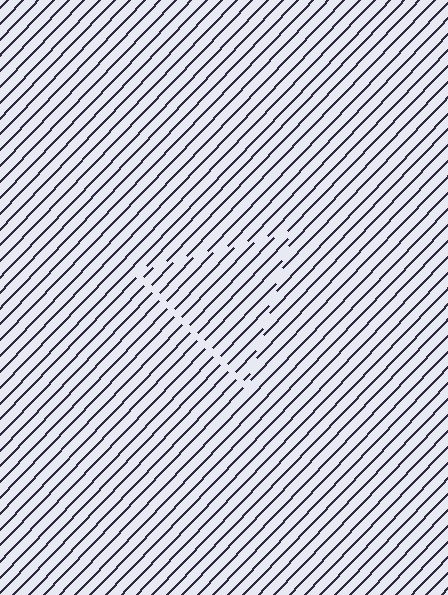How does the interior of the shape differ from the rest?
The interior of the shape contains the same grating, shifted by half a period — the contour is defined by the phase discontinuity where line-ends from the inner and outer gratings abut.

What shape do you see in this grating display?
An illusory triangle. The interior of the shape contains the same grating, shifted by half a period — the contour is defined by the phase discontinuity where line-ends from the inner and outer gratings abut.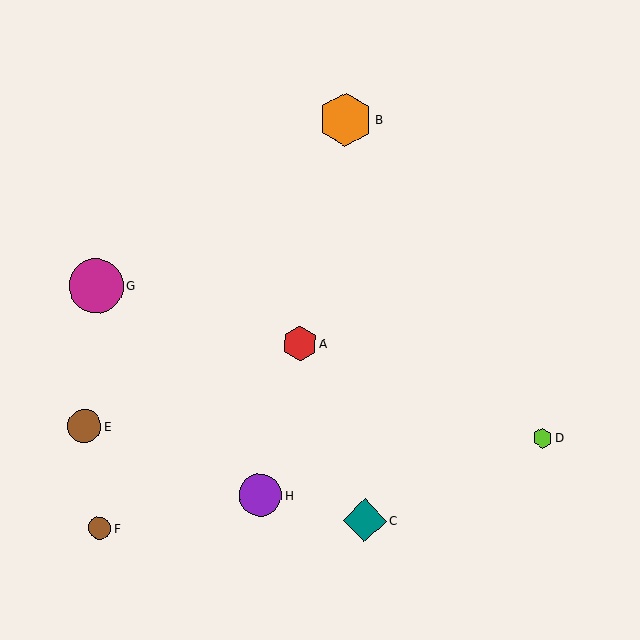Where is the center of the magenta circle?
The center of the magenta circle is at (96, 286).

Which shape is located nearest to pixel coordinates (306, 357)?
The red hexagon (labeled A) at (300, 343) is nearest to that location.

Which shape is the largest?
The magenta circle (labeled G) is the largest.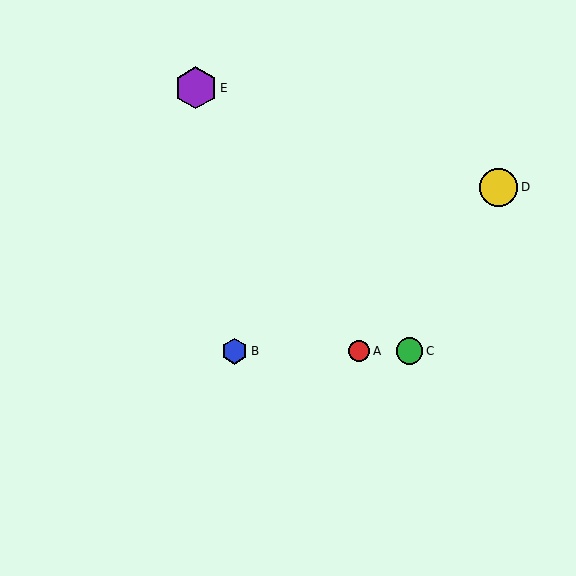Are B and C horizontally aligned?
Yes, both are at y≈351.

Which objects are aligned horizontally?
Objects A, B, C are aligned horizontally.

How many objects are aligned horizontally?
3 objects (A, B, C) are aligned horizontally.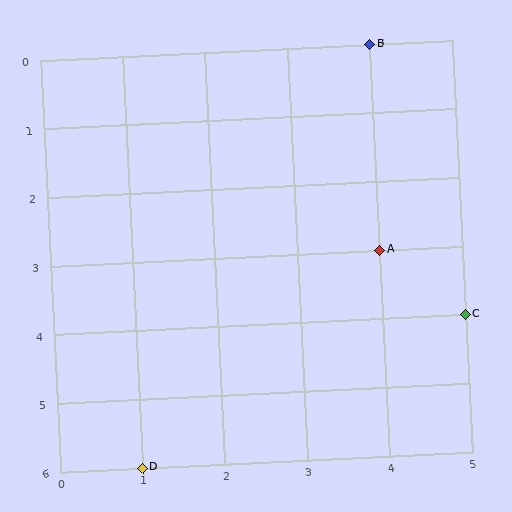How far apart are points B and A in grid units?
Points B and A are 3 rows apart.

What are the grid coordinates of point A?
Point A is at grid coordinates (4, 3).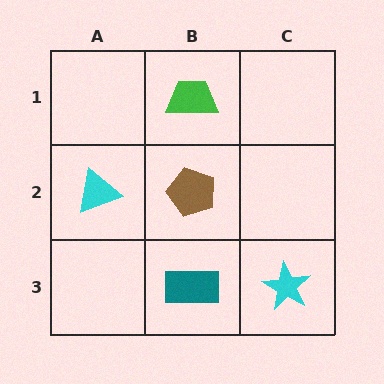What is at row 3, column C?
A cyan star.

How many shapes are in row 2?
2 shapes.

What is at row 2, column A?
A cyan triangle.